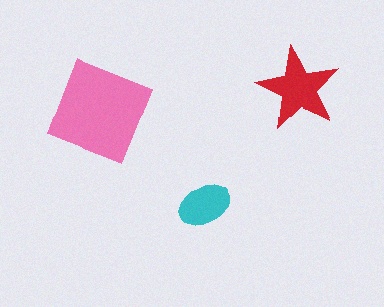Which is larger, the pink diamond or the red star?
The pink diamond.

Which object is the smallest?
The cyan ellipse.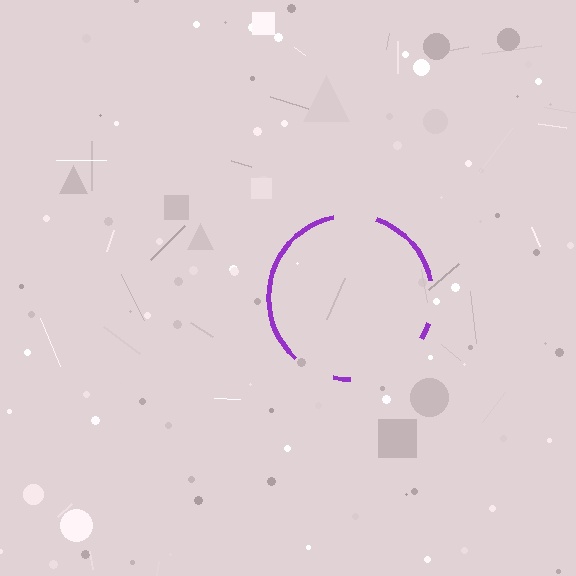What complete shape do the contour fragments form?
The contour fragments form a circle.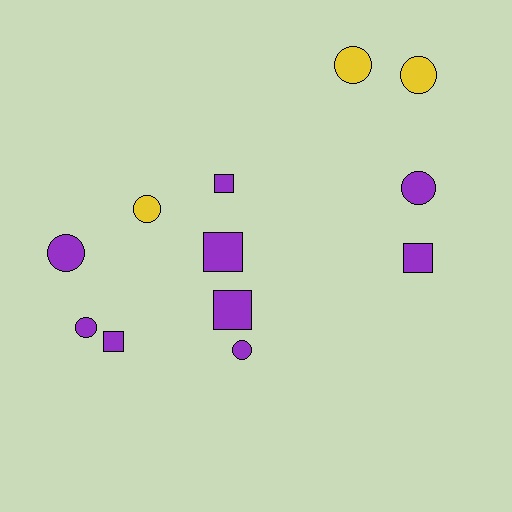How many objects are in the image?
There are 12 objects.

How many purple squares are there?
There are 5 purple squares.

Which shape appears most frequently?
Circle, with 7 objects.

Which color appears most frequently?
Purple, with 9 objects.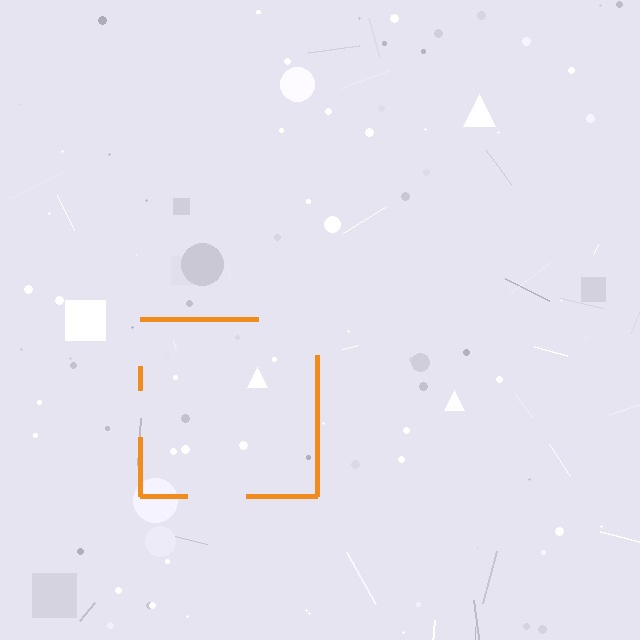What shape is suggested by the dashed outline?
The dashed outline suggests a square.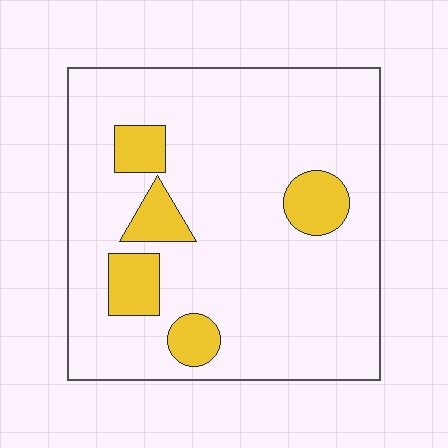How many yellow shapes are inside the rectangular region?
5.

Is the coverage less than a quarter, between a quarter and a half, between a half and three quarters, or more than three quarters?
Less than a quarter.